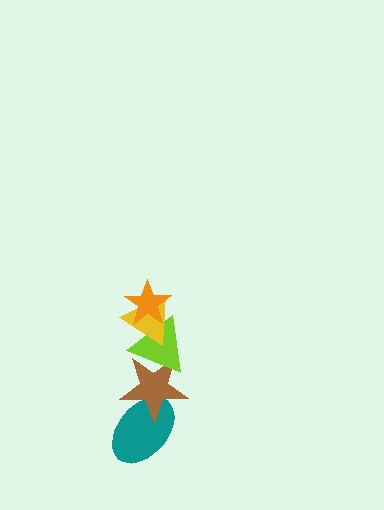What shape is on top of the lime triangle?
The yellow triangle is on top of the lime triangle.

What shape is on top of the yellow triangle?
The orange star is on top of the yellow triangle.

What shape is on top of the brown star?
The lime triangle is on top of the brown star.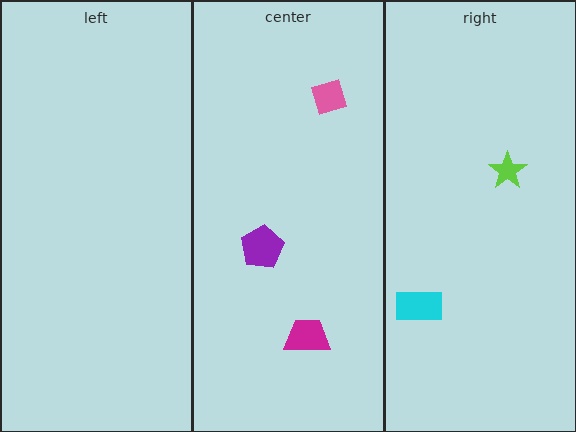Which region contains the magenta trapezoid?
The center region.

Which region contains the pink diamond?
The center region.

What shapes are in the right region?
The cyan rectangle, the lime star.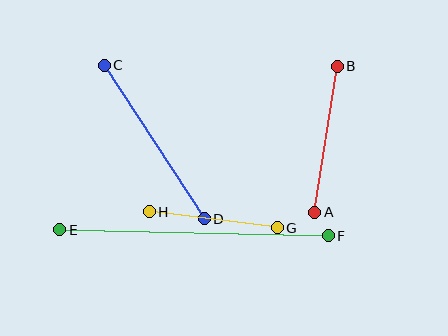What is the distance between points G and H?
The distance is approximately 129 pixels.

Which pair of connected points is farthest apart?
Points E and F are farthest apart.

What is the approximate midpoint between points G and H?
The midpoint is at approximately (213, 220) pixels.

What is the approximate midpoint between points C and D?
The midpoint is at approximately (154, 142) pixels.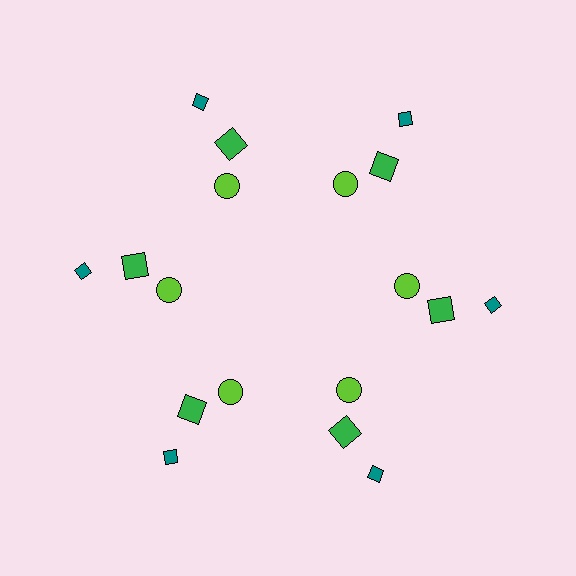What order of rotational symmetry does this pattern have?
This pattern has 6-fold rotational symmetry.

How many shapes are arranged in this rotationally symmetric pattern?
There are 18 shapes, arranged in 6 groups of 3.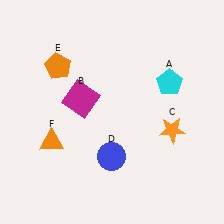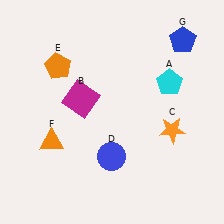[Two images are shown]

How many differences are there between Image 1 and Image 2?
There is 1 difference between the two images.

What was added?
A blue pentagon (G) was added in Image 2.